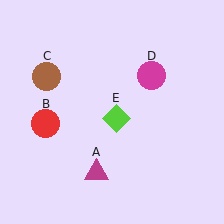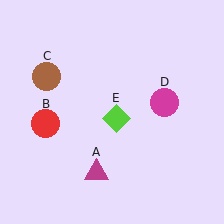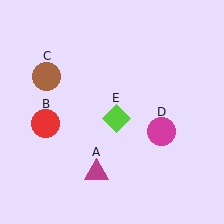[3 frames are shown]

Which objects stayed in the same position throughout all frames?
Magenta triangle (object A) and red circle (object B) and brown circle (object C) and lime diamond (object E) remained stationary.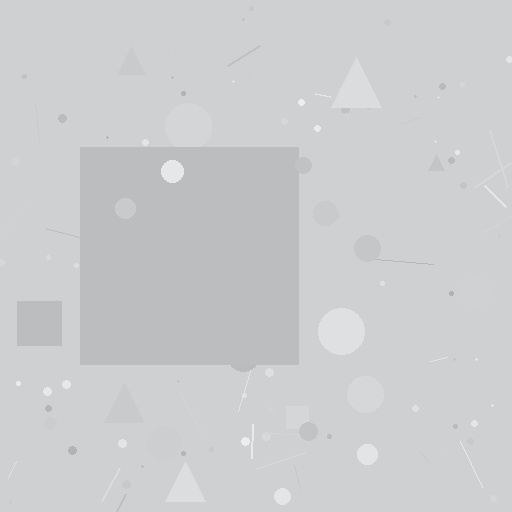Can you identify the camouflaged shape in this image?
The camouflaged shape is a square.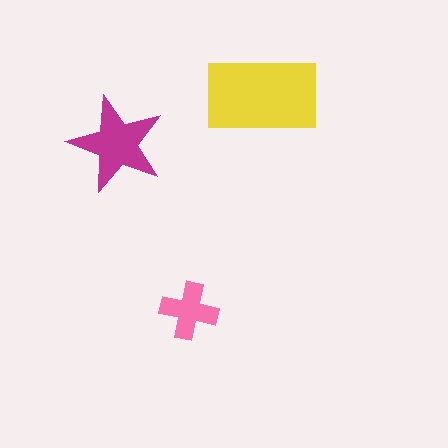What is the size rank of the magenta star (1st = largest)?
2nd.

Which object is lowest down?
The pink cross is bottommost.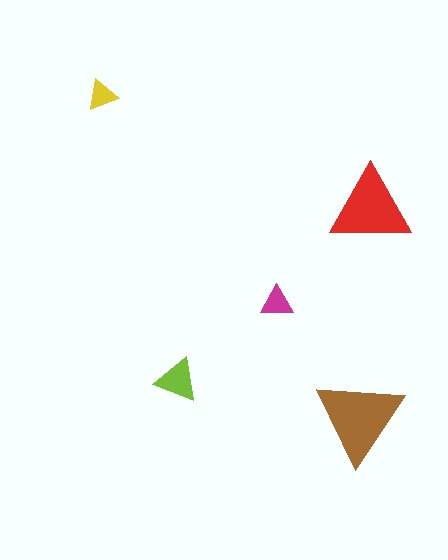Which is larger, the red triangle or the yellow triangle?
The red one.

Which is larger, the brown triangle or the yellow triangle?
The brown one.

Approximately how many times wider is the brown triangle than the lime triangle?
About 2 times wider.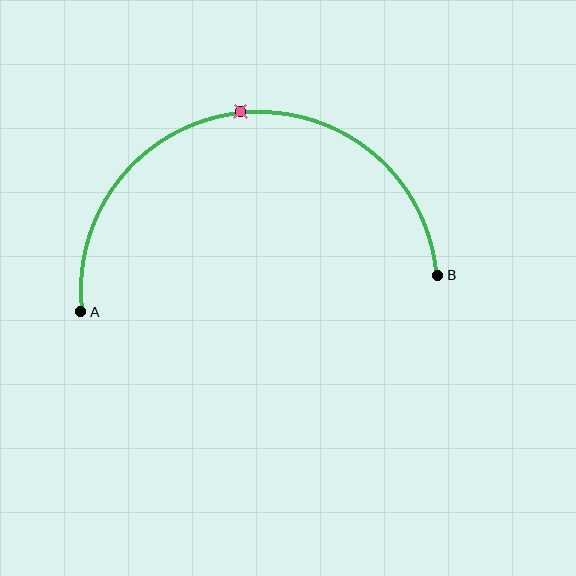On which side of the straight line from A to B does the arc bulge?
The arc bulges above the straight line connecting A and B.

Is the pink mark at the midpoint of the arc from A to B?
Yes. The pink mark lies on the arc at equal arc-length from both A and B — it is the arc midpoint.